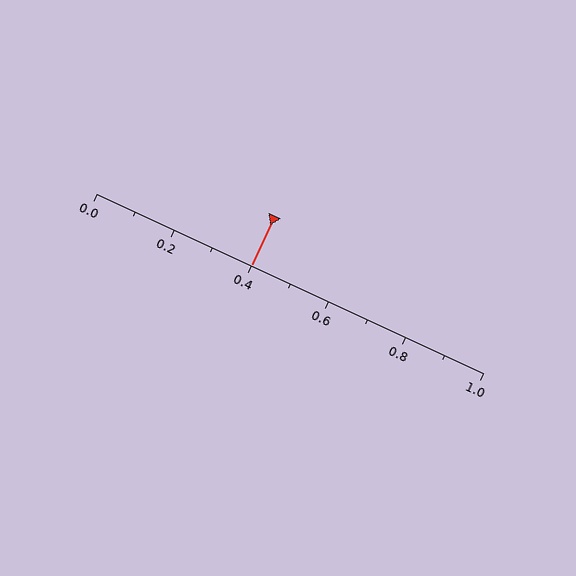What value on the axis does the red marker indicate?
The marker indicates approximately 0.4.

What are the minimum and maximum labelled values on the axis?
The axis runs from 0.0 to 1.0.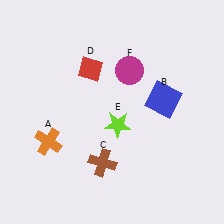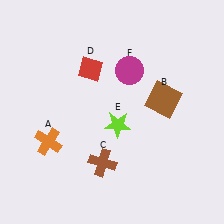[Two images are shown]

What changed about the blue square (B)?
In Image 1, B is blue. In Image 2, it changed to brown.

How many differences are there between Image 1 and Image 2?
There is 1 difference between the two images.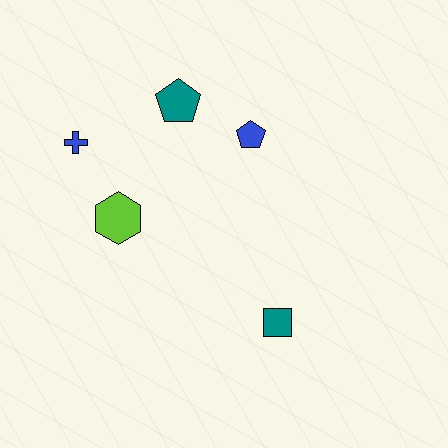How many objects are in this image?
There are 5 objects.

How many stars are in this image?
There are no stars.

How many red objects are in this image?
There are no red objects.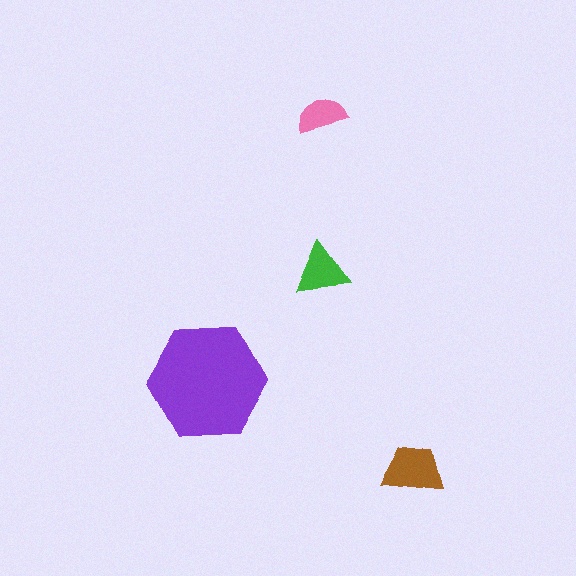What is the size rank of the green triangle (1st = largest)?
3rd.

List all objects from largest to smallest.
The purple hexagon, the brown trapezoid, the green triangle, the pink semicircle.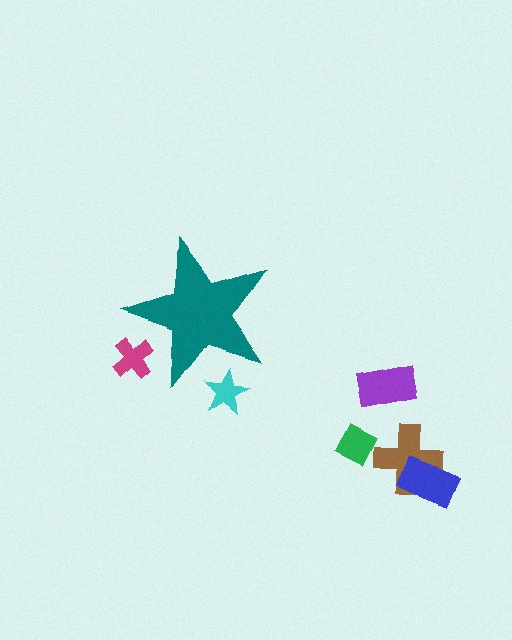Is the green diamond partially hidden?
No, the green diamond is fully visible.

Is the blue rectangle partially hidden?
No, the blue rectangle is fully visible.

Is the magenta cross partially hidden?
Yes, the magenta cross is partially hidden behind the teal star.